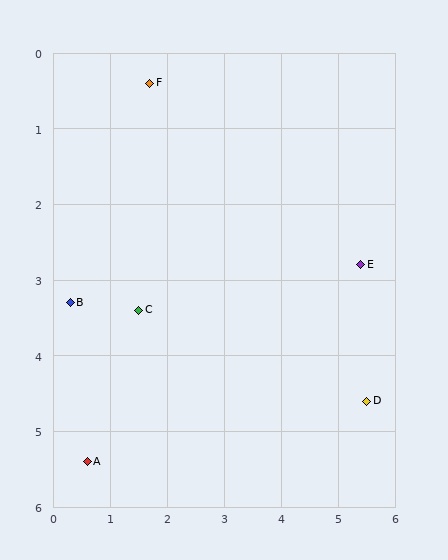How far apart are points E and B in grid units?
Points E and B are about 5.1 grid units apart.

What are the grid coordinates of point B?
Point B is at approximately (0.3, 3.3).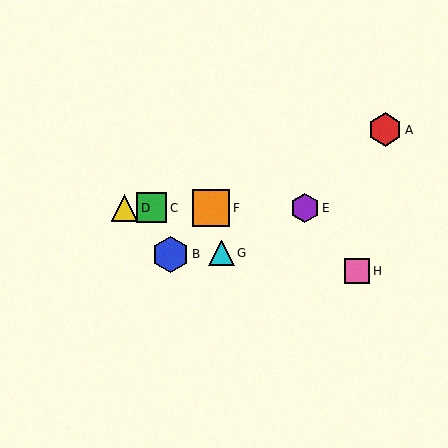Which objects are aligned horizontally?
Objects C, D, E, F are aligned horizontally.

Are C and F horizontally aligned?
Yes, both are at y≈208.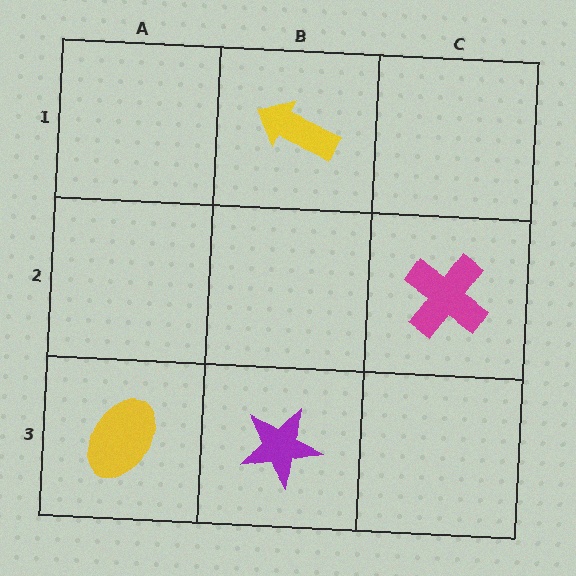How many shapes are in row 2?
1 shape.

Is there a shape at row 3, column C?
No, that cell is empty.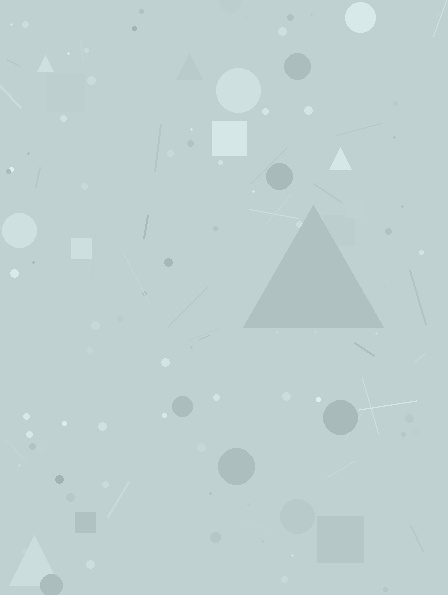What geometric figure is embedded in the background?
A triangle is embedded in the background.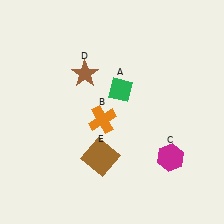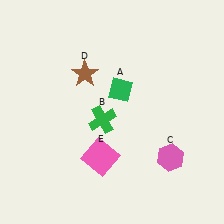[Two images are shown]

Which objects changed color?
B changed from orange to green. C changed from magenta to pink. E changed from brown to pink.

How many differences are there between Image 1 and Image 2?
There are 3 differences between the two images.